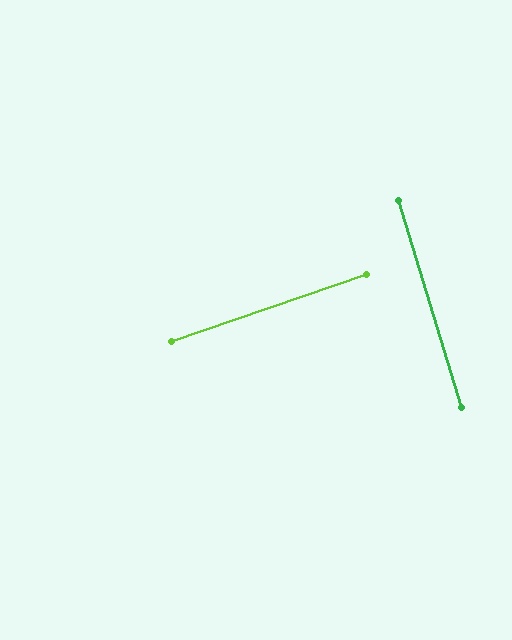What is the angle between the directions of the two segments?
Approximately 88 degrees.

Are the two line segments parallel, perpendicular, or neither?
Perpendicular — they meet at approximately 88°.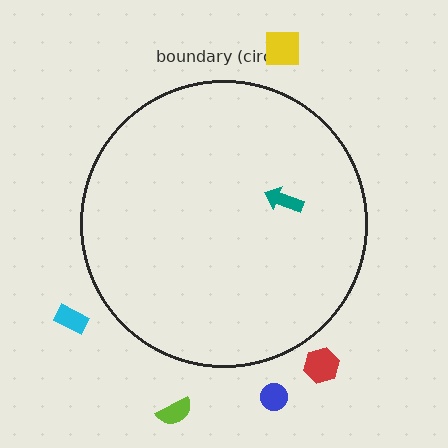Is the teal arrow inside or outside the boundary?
Inside.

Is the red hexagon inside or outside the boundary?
Outside.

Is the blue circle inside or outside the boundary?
Outside.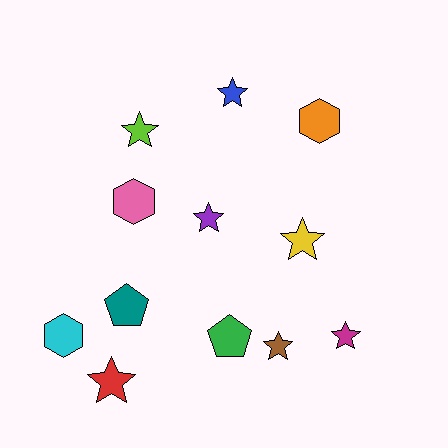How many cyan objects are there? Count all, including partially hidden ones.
There is 1 cyan object.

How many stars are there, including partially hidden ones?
There are 7 stars.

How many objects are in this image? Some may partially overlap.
There are 12 objects.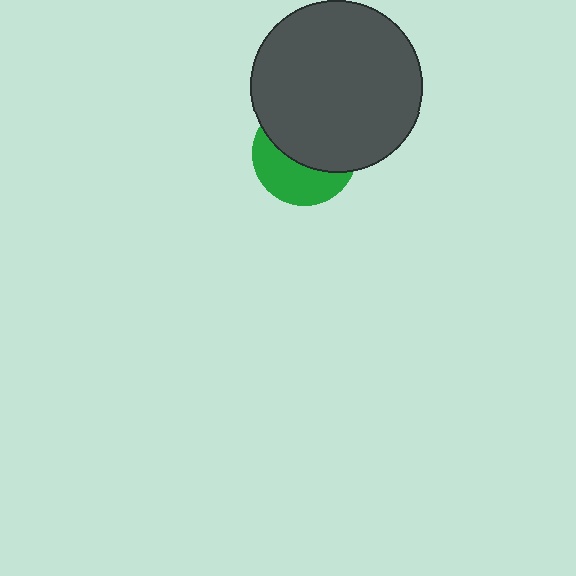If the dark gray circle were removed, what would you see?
You would see the complete green circle.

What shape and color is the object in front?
The object in front is a dark gray circle.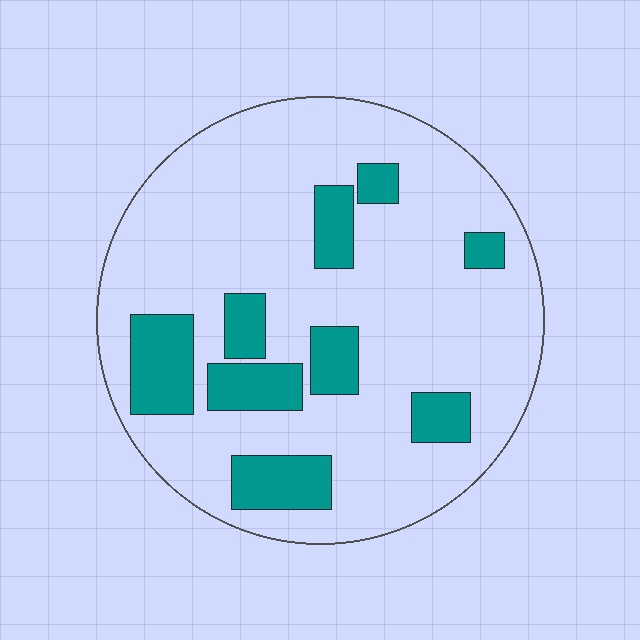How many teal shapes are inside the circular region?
9.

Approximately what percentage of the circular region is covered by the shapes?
Approximately 20%.